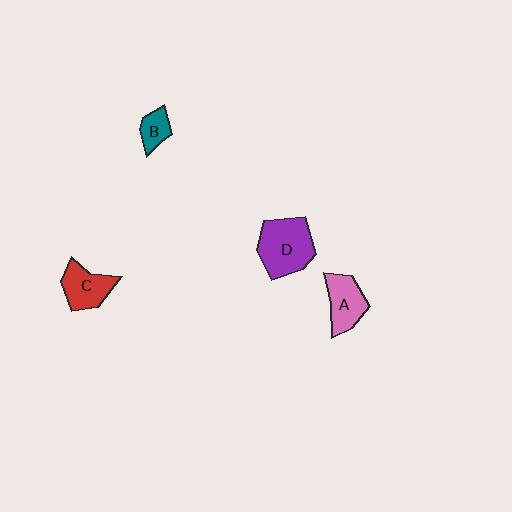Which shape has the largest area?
Shape D (purple).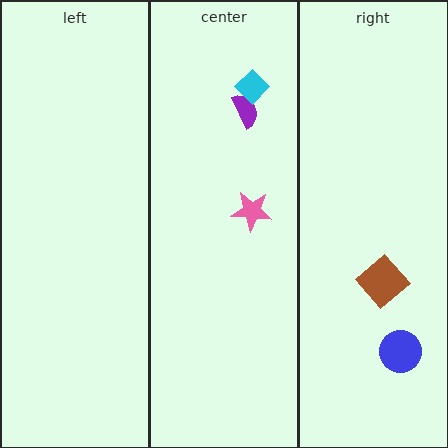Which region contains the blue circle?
The right region.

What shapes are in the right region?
The brown diamond, the blue circle.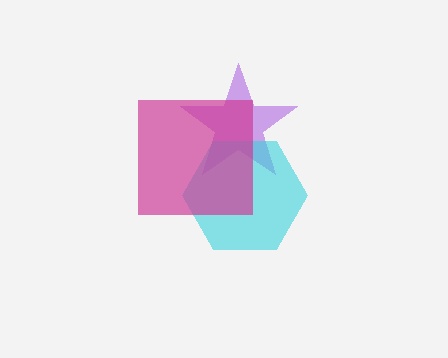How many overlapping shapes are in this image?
There are 3 overlapping shapes in the image.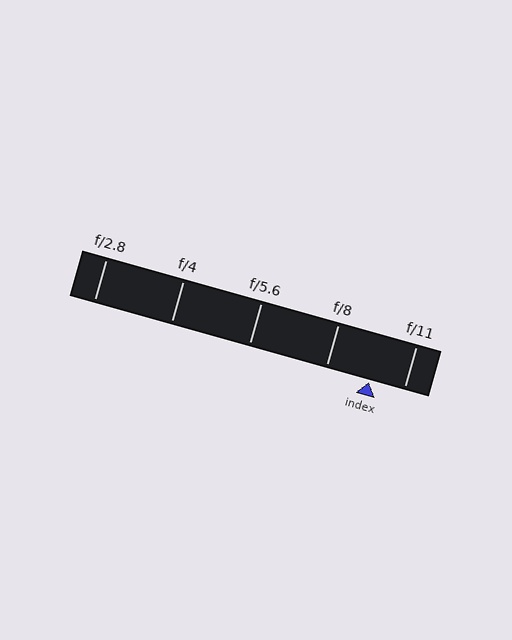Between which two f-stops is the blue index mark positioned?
The index mark is between f/8 and f/11.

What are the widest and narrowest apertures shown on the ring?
The widest aperture shown is f/2.8 and the narrowest is f/11.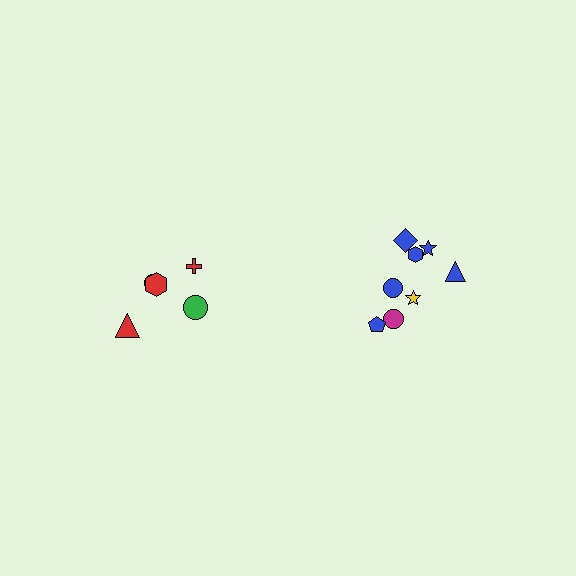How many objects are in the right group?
There are 8 objects.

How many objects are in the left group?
There are 5 objects.